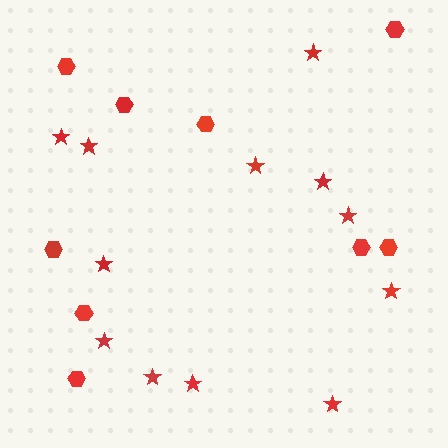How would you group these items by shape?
There are 2 groups: one group of hexagons (9) and one group of stars (12).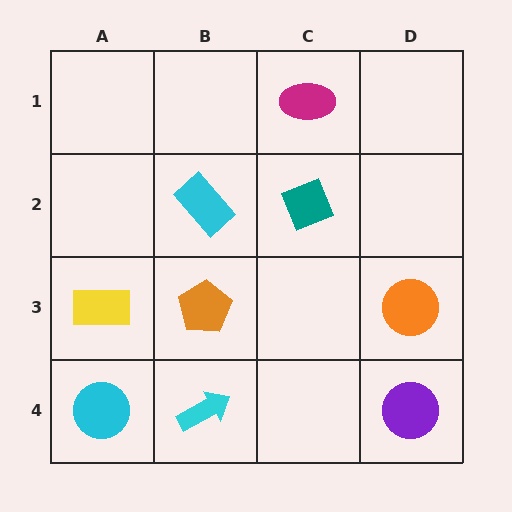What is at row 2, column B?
A cyan rectangle.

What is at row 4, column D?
A purple circle.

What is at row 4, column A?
A cyan circle.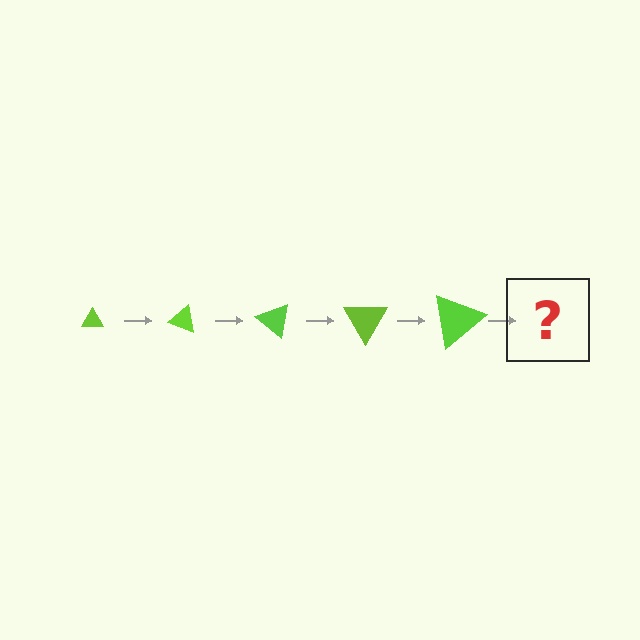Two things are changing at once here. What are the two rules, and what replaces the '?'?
The two rules are that the triangle grows larger each step and it rotates 20 degrees each step. The '?' should be a triangle, larger than the previous one and rotated 100 degrees from the start.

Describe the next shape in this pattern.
It should be a triangle, larger than the previous one and rotated 100 degrees from the start.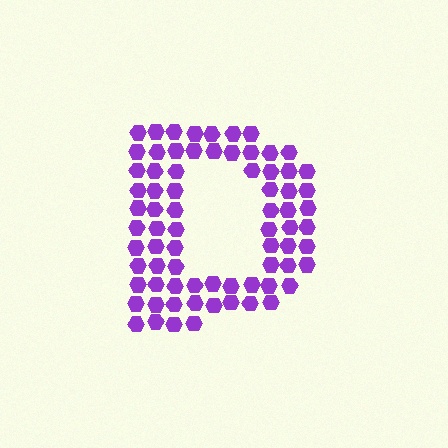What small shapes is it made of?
It is made of small hexagons.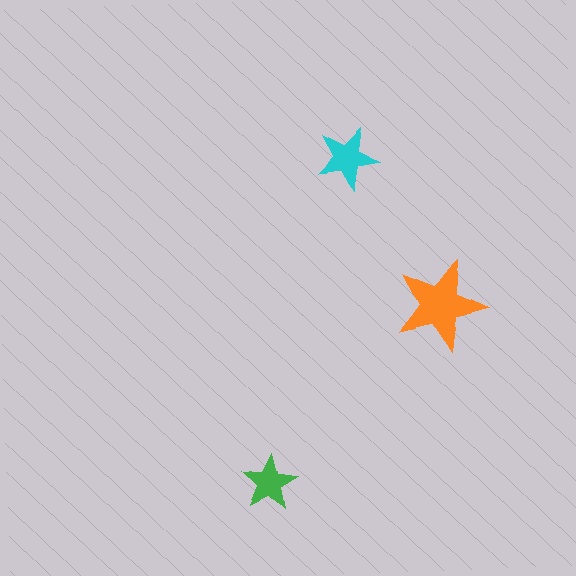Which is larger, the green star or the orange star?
The orange one.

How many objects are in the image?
There are 3 objects in the image.